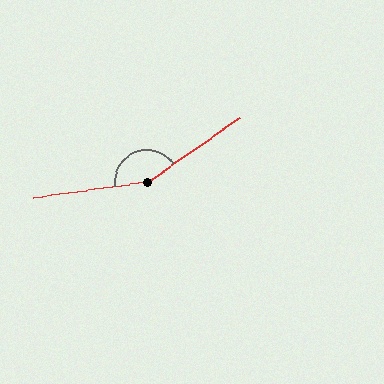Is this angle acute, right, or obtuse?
It is obtuse.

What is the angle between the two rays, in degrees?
Approximately 153 degrees.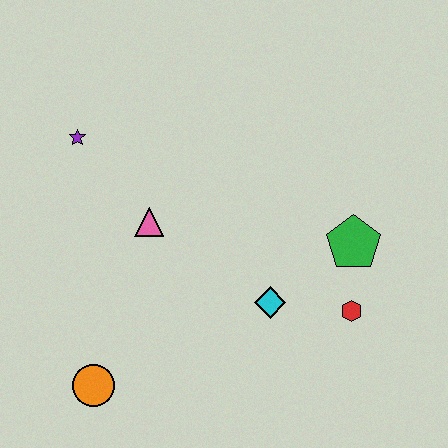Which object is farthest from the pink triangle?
The red hexagon is farthest from the pink triangle.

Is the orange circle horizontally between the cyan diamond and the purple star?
Yes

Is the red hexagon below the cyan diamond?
Yes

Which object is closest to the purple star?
The pink triangle is closest to the purple star.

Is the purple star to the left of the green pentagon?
Yes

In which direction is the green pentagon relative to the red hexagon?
The green pentagon is above the red hexagon.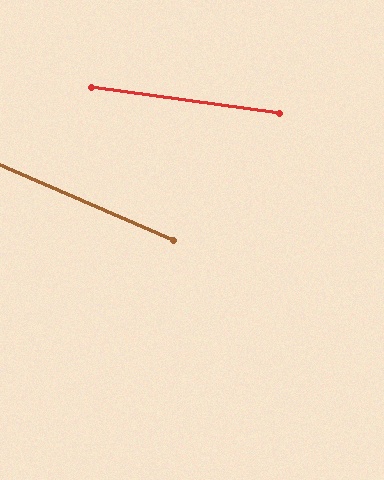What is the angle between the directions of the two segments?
Approximately 15 degrees.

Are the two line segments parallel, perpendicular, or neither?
Neither parallel nor perpendicular — they differ by about 15°.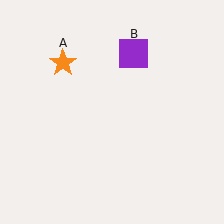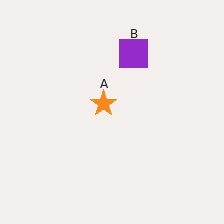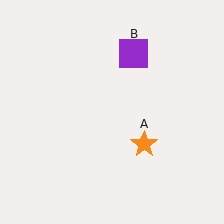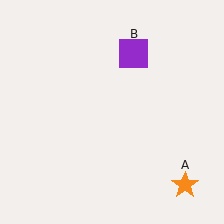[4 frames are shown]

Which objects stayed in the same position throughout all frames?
Purple square (object B) remained stationary.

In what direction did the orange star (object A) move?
The orange star (object A) moved down and to the right.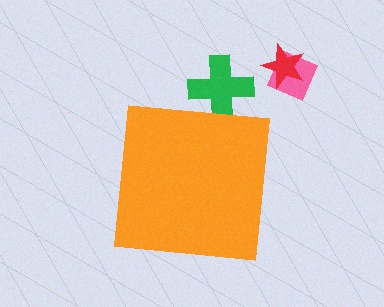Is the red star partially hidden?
No, the red star is fully visible.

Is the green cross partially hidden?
Yes, the green cross is partially hidden behind the orange square.